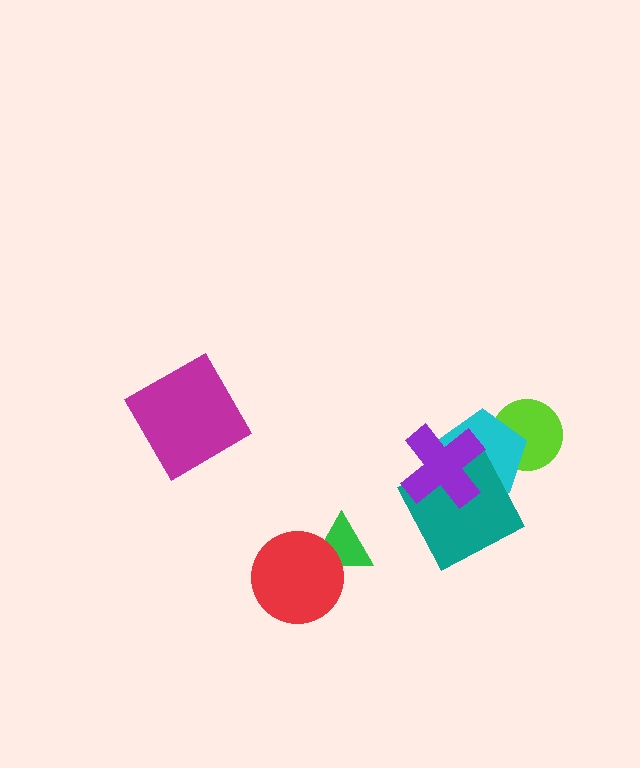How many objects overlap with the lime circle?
1 object overlaps with the lime circle.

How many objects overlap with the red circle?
1 object overlaps with the red circle.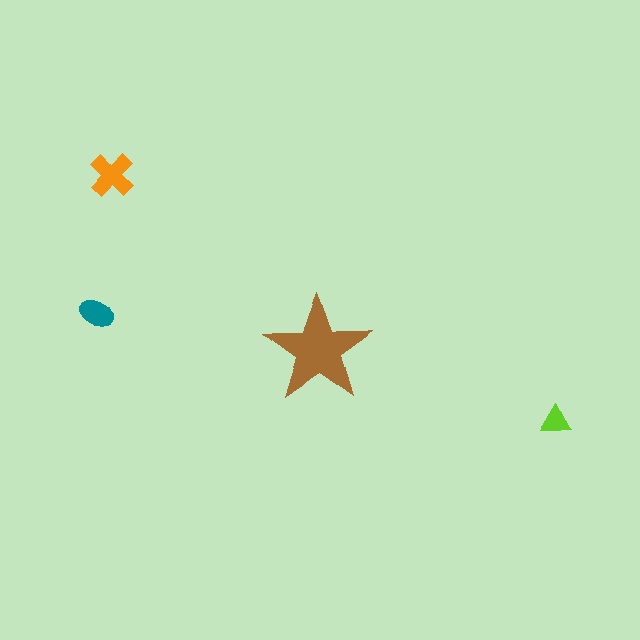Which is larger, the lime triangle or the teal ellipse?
The teal ellipse.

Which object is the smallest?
The lime triangle.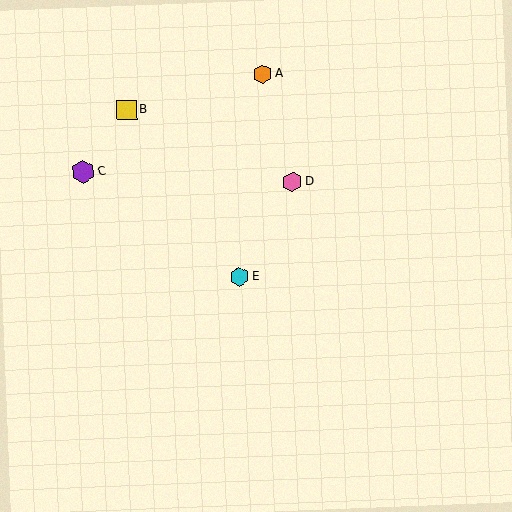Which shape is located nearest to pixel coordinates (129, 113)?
The yellow square (labeled B) at (127, 110) is nearest to that location.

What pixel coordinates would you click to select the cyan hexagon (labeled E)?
Click at (239, 277) to select the cyan hexagon E.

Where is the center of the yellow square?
The center of the yellow square is at (127, 110).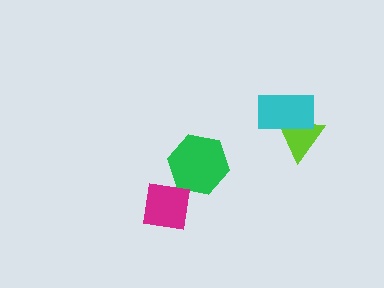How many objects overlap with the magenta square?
1 object overlaps with the magenta square.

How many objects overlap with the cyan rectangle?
1 object overlaps with the cyan rectangle.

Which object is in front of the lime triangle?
The cyan rectangle is in front of the lime triangle.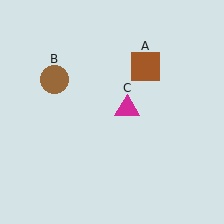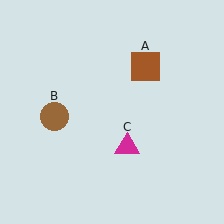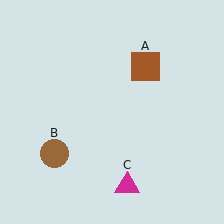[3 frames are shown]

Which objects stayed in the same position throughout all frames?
Brown square (object A) remained stationary.